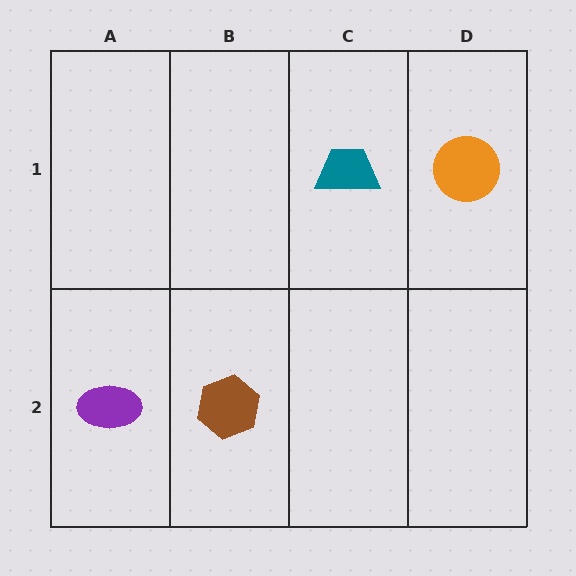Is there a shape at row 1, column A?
No, that cell is empty.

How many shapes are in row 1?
2 shapes.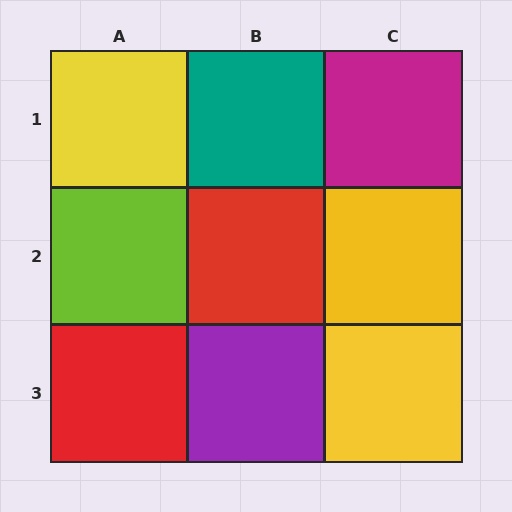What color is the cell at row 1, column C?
Magenta.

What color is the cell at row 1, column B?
Teal.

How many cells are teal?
1 cell is teal.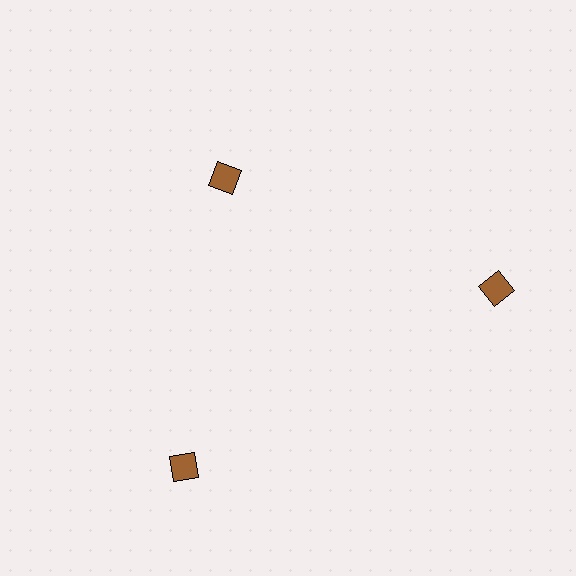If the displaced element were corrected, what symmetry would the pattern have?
It would have 3-fold rotational symmetry — the pattern would map onto itself every 120 degrees.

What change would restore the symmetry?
The symmetry would be restored by moving it outward, back onto the ring so that all 3 diamonds sit at equal angles and equal distance from the center.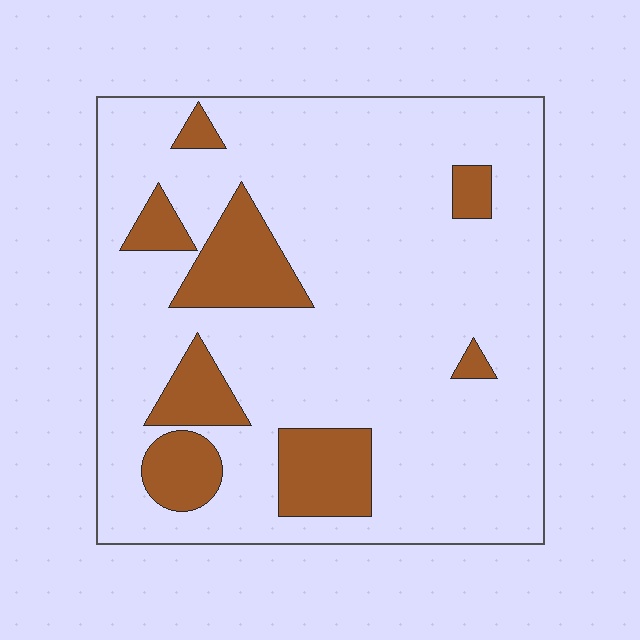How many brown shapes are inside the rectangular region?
8.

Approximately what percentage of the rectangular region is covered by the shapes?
Approximately 20%.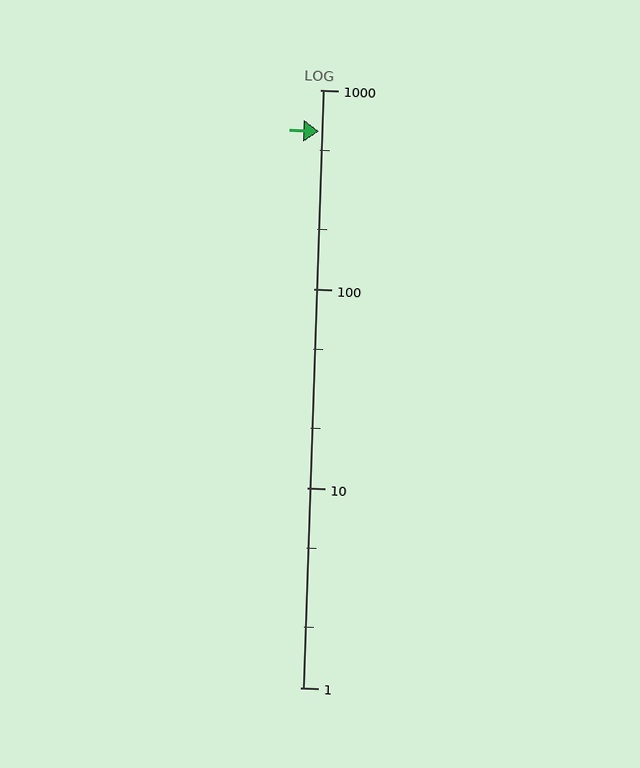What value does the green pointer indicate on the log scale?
The pointer indicates approximately 620.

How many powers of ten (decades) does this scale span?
The scale spans 3 decades, from 1 to 1000.